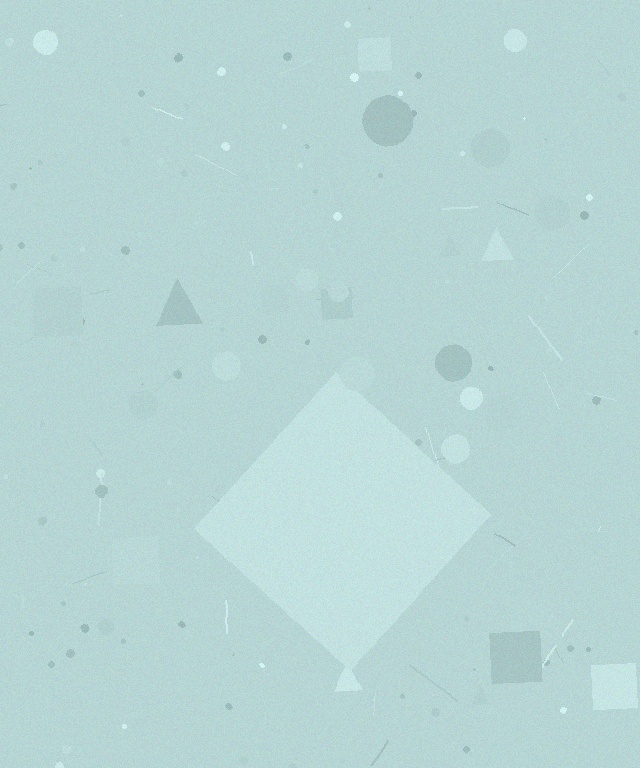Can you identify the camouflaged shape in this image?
The camouflaged shape is a diamond.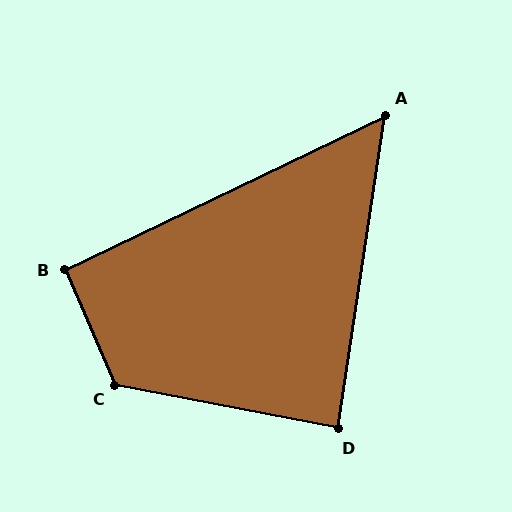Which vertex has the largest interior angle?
C, at approximately 124 degrees.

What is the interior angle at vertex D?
Approximately 88 degrees (approximately right).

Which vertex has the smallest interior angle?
A, at approximately 56 degrees.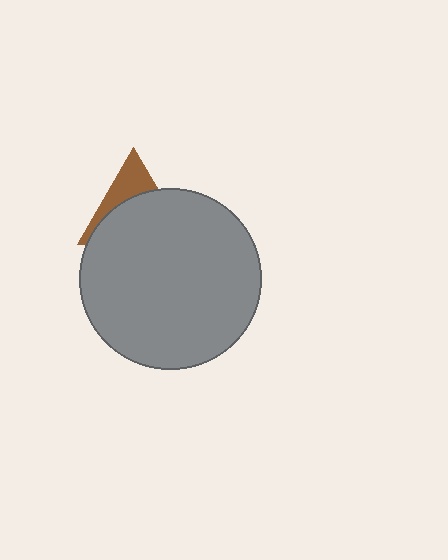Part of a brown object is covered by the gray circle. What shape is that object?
It is a triangle.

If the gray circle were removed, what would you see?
You would see the complete brown triangle.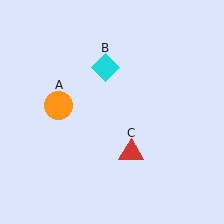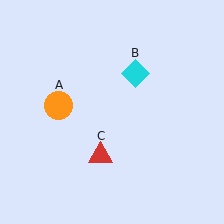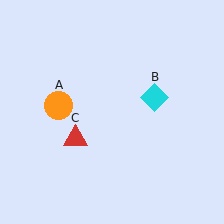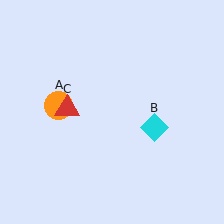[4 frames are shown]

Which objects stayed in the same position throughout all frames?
Orange circle (object A) remained stationary.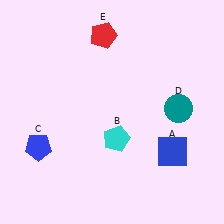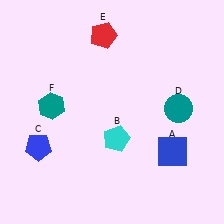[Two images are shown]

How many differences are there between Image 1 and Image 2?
There is 1 difference between the two images.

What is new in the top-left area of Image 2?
A teal hexagon (F) was added in the top-left area of Image 2.